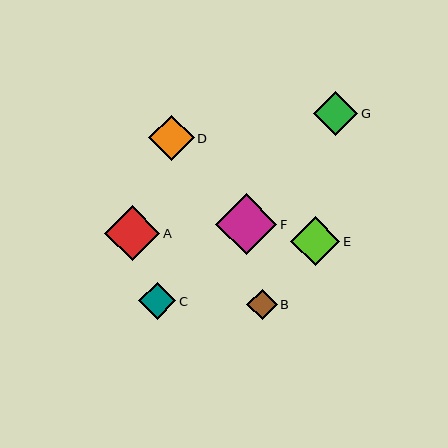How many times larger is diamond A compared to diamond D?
Diamond A is approximately 1.2 times the size of diamond D.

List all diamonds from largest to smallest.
From largest to smallest: F, A, E, D, G, C, B.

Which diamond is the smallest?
Diamond B is the smallest with a size of approximately 31 pixels.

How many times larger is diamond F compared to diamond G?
Diamond F is approximately 1.4 times the size of diamond G.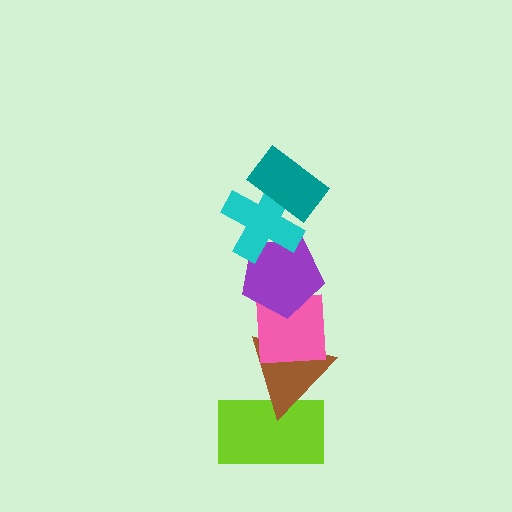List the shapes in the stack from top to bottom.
From top to bottom: the teal rectangle, the cyan cross, the purple pentagon, the pink square, the brown triangle, the lime rectangle.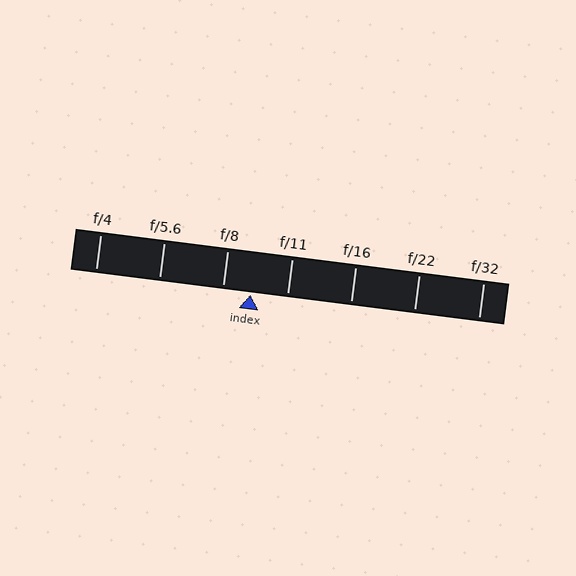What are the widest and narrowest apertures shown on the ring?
The widest aperture shown is f/4 and the narrowest is f/32.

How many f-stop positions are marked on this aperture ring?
There are 7 f-stop positions marked.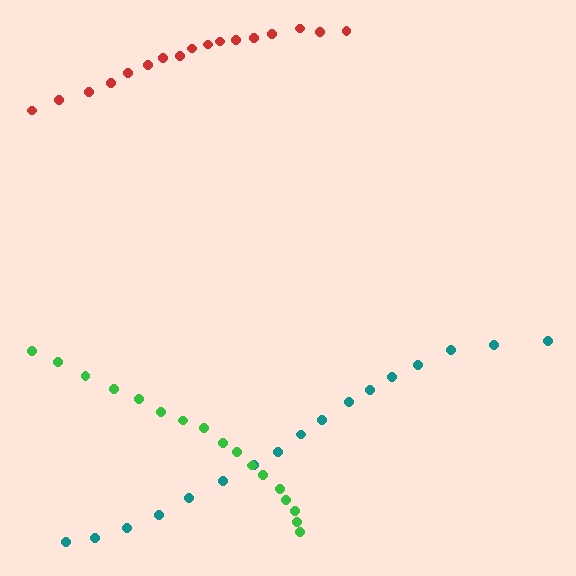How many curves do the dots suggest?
There are 3 distinct paths.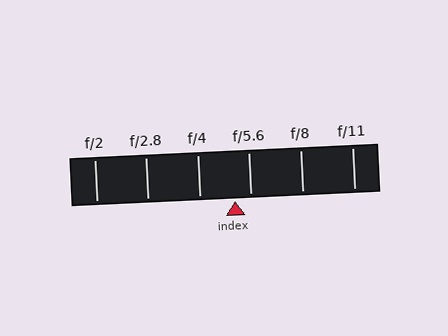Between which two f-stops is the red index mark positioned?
The index mark is between f/4 and f/5.6.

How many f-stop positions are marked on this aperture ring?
There are 6 f-stop positions marked.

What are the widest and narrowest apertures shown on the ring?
The widest aperture shown is f/2 and the narrowest is f/11.